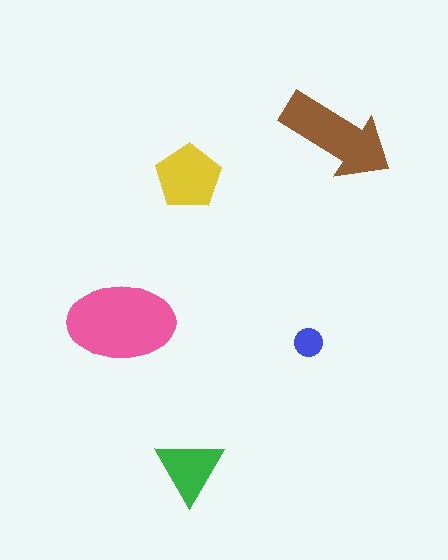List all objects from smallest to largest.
The blue circle, the green triangle, the yellow pentagon, the brown arrow, the pink ellipse.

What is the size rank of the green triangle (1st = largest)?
4th.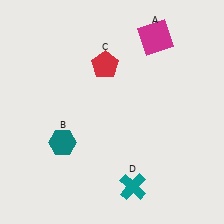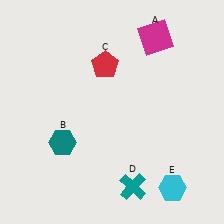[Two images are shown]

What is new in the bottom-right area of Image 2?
A cyan hexagon (E) was added in the bottom-right area of Image 2.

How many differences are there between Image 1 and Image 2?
There is 1 difference between the two images.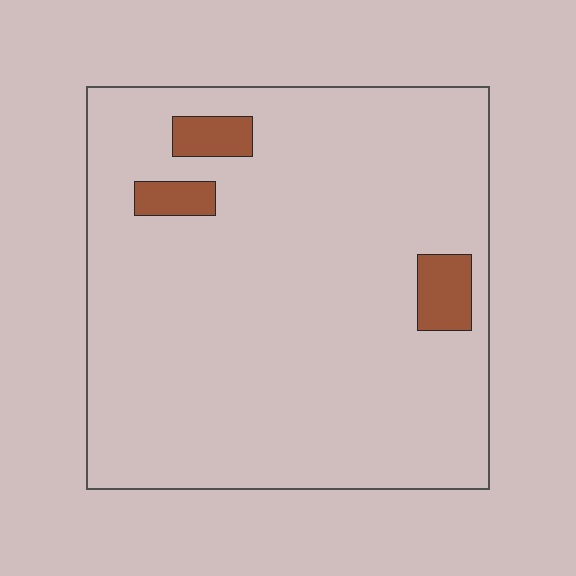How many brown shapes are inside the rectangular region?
3.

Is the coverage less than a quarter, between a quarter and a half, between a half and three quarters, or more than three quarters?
Less than a quarter.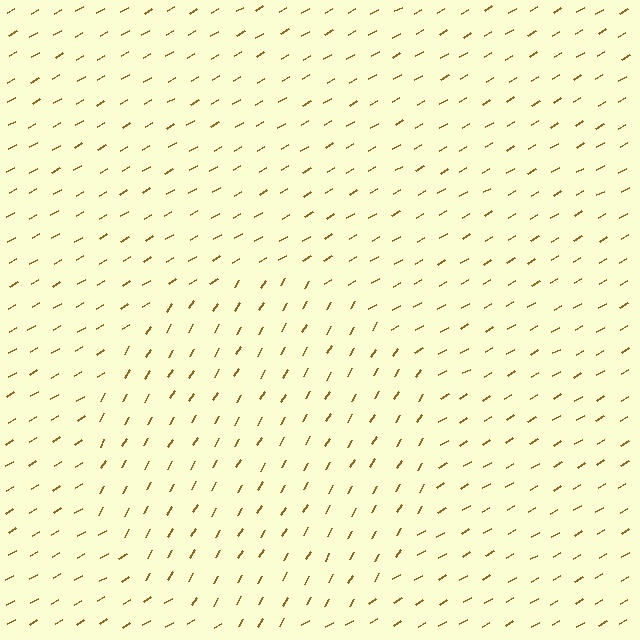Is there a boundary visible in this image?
Yes, there is a texture boundary formed by a change in line orientation.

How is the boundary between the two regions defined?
The boundary is defined purely by a change in line orientation (approximately 30 degrees difference). All lines are the same color and thickness.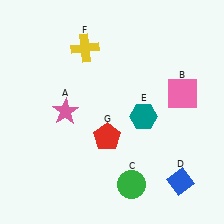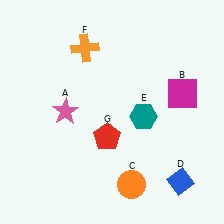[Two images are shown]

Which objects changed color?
B changed from pink to magenta. C changed from green to orange. F changed from yellow to orange.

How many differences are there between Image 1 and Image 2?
There are 3 differences between the two images.